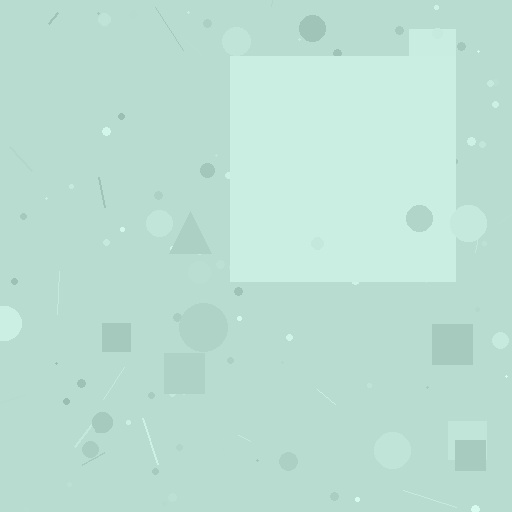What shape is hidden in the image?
A square is hidden in the image.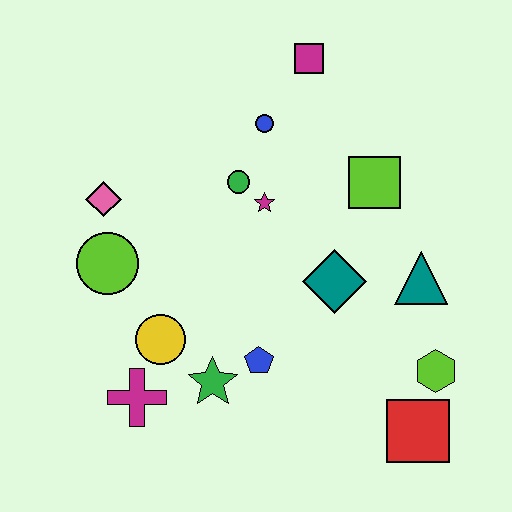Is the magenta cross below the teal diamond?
Yes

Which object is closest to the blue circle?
The green circle is closest to the blue circle.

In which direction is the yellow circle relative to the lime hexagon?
The yellow circle is to the left of the lime hexagon.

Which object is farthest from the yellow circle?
The magenta square is farthest from the yellow circle.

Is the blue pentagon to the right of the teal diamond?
No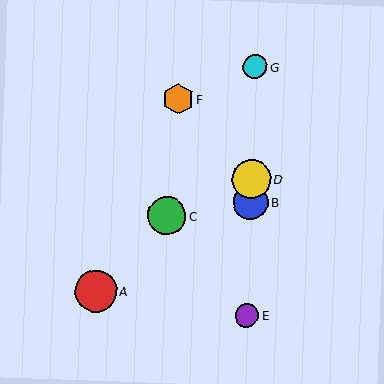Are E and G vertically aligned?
Yes, both are at x≈247.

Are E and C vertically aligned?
No, E is at x≈247 and C is at x≈167.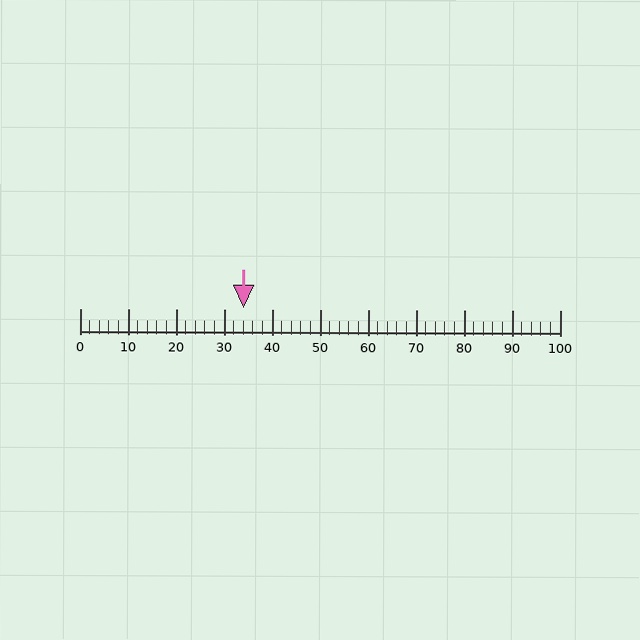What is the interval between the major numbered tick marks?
The major tick marks are spaced 10 units apart.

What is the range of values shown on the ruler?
The ruler shows values from 0 to 100.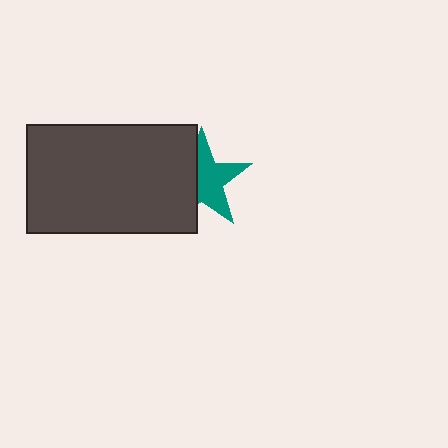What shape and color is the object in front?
The object in front is a dark gray rectangle.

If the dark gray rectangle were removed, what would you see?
You would see the complete teal star.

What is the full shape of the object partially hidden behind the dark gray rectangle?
The partially hidden object is a teal star.